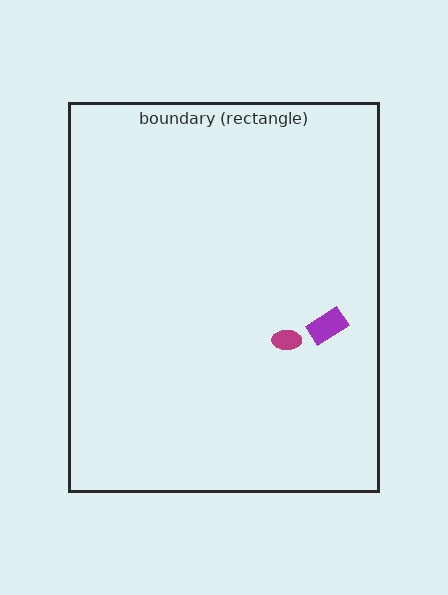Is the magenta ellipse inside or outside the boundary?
Inside.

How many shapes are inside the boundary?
2 inside, 0 outside.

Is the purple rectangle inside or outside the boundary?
Inside.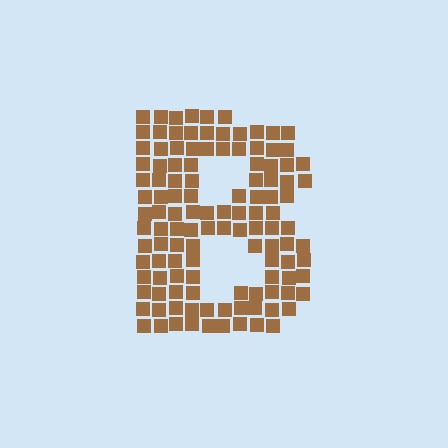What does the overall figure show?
The overall figure shows the letter B.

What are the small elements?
The small elements are squares.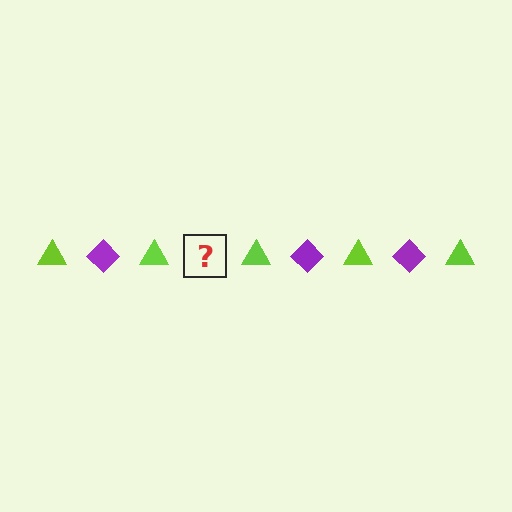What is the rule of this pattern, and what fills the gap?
The rule is that the pattern alternates between lime triangle and purple diamond. The gap should be filled with a purple diamond.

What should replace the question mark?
The question mark should be replaced with a purple diamond.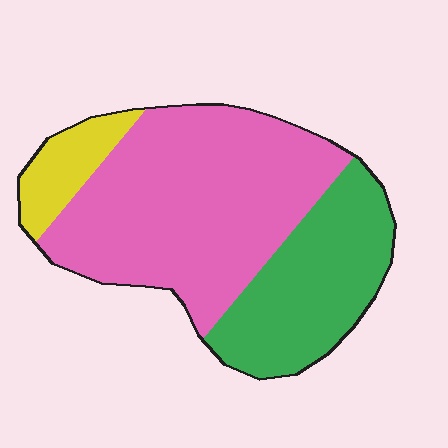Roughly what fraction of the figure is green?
Green takes up between a sixth and a third of the figure.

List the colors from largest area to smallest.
From largest to smallest: pink, green, yellow.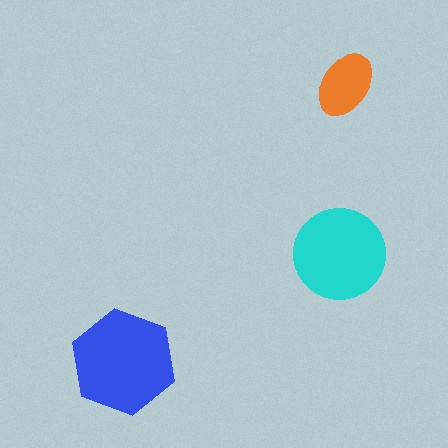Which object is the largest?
The blue hexagon.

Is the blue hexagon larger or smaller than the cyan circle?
Larger.